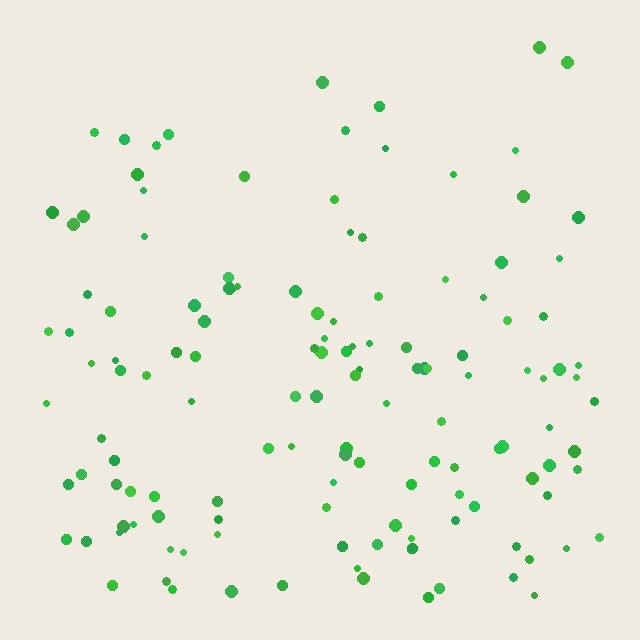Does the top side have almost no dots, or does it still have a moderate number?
Still a moderate number, just noticeably fewer than the bottom.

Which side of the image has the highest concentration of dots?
The bottom.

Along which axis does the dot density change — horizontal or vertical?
Vertical.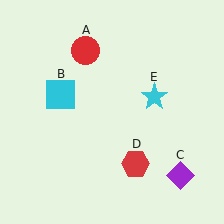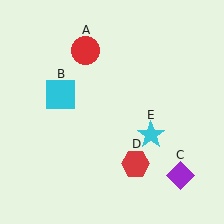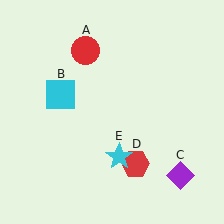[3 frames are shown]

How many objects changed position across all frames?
1 object changed position: cyan star (object E).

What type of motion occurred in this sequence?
The cyan star (object E) rotated clockwise around the center of the scene.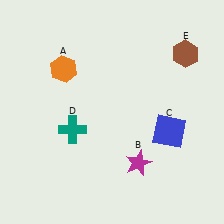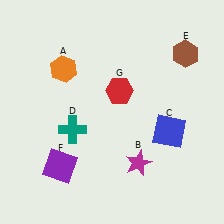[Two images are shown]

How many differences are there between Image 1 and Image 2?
There are 2 differences between the two images.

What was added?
A purple square (F), a red hexagon (G) were added in Image 2.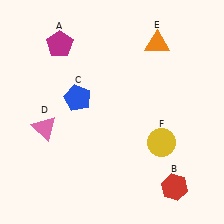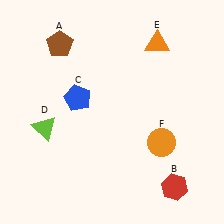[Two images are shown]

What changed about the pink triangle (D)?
In Image 1, D is pink. In Image 2, it changed to lime.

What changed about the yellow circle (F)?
In Image 1, F is yellow. In Image 2, it changed to orange.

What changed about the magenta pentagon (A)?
In Image 1, A is magenta. In Image 2, it changed to brown.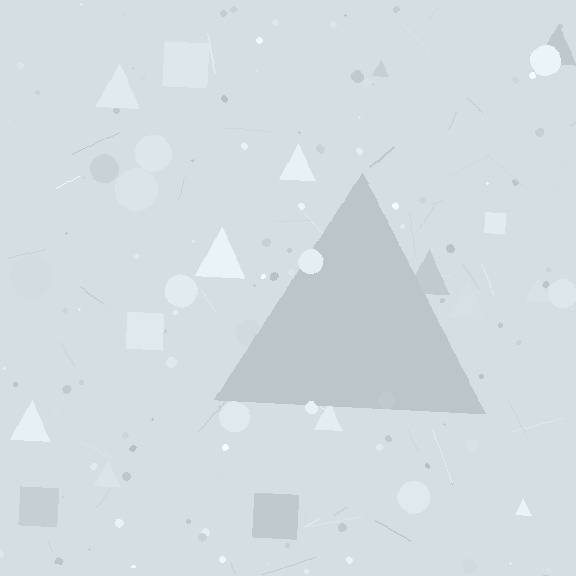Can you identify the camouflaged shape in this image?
The camouflaged shape is a triangle.